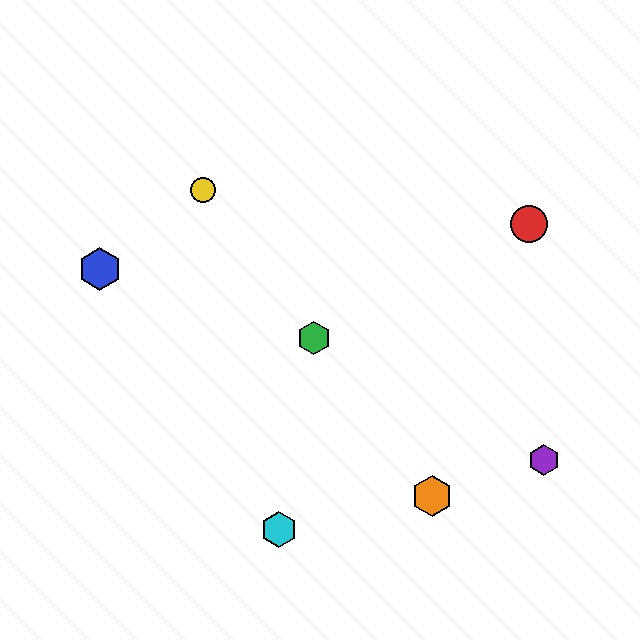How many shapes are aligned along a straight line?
3 shapes (the green hexagon, the yellow circle, the orange hexagon) are aligned along a straight line.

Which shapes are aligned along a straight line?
The green hexagon, the yellow circle, the orange hexagon are aligned along a straight line.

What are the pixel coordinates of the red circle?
The red circle is at (529, 224).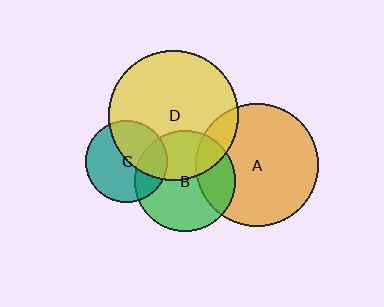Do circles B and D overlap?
Yes.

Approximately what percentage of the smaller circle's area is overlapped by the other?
Approximately 40%.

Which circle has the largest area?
Circle D (yellow).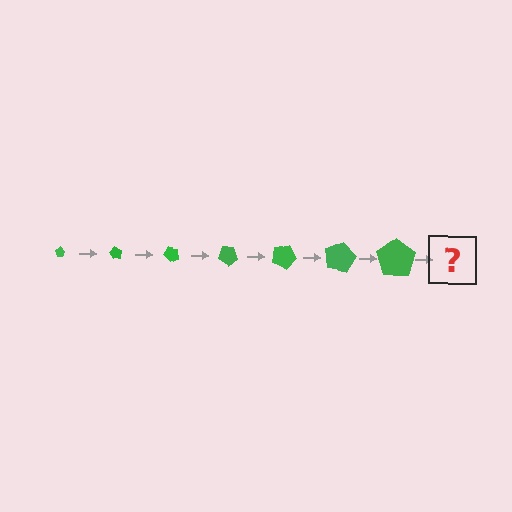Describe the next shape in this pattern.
It should be a pentagon, larger than the previous one and rotated 420 degrees from the start.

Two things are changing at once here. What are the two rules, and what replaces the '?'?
The two rules are that the pentagon grows larger each step and it rotates 60 degrees each step. The '?' should be a pentagon, larger than the previous one and rotated 420 degrees from the start.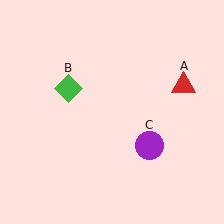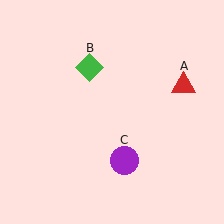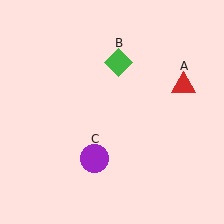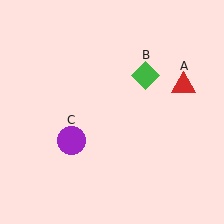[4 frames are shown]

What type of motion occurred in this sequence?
The green diamond (object B), purple circle (object C) rotated clockwise around the center of the scene.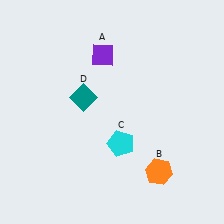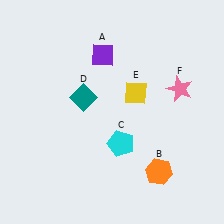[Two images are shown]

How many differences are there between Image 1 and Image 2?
There are 2 differences between the two images.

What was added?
A yellow diamond (E), a pink star (F) were added in Image 2.